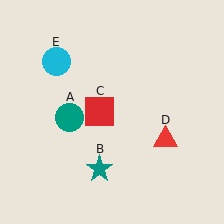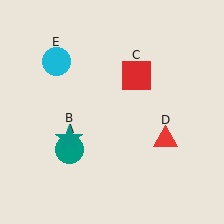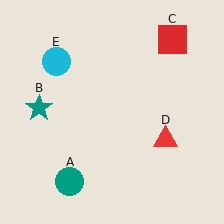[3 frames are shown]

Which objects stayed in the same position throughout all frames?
Red triangle (object D) and cyan circle (object E) remained stationary.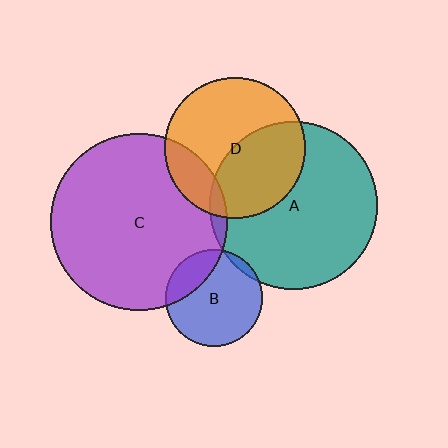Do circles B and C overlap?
Yes.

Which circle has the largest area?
Circle C (purple).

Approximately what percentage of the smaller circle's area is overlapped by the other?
Approximately 25%.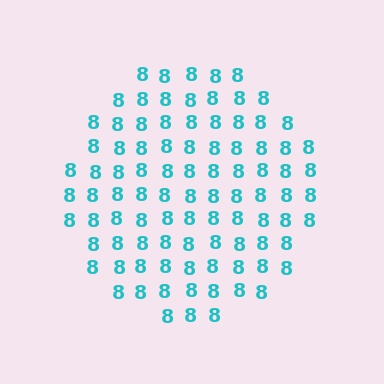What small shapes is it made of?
It is made of small digit 8's.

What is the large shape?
The large shape is a circle.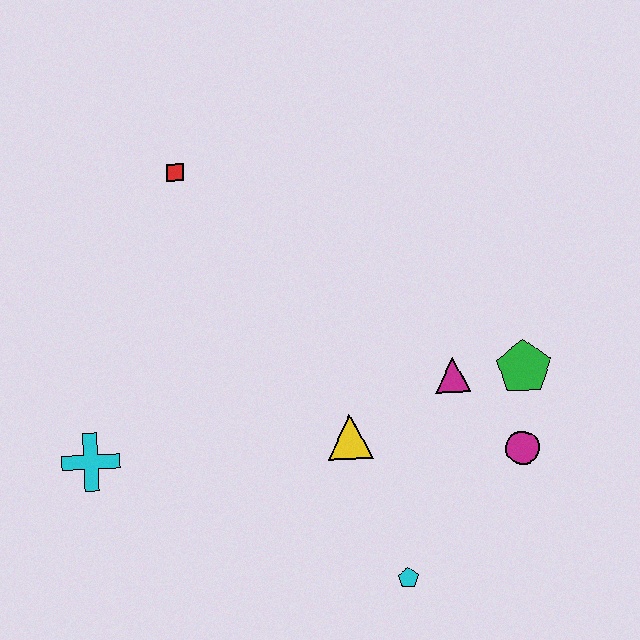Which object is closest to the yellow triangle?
The magenta triangle is closest to the yellow triangle.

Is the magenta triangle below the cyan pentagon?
No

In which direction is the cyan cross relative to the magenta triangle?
The cyan cross is to the left of the magenta triangle.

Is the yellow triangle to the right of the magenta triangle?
No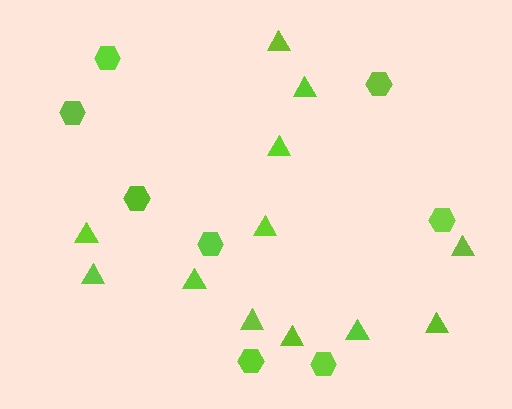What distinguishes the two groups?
There are 2 groups: one group of hexagons (8) and one group of triangles (12).